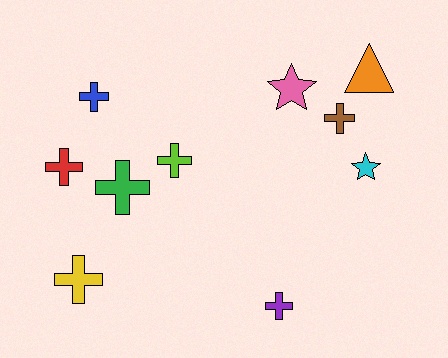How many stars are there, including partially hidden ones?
There are 2 stars.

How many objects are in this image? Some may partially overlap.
There are 10 objects.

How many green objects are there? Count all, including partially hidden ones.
There is 1 green object.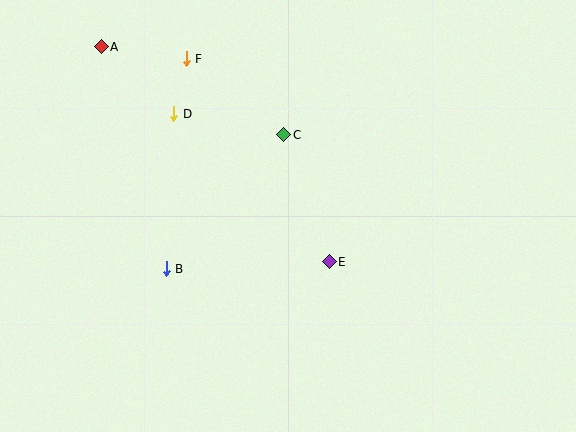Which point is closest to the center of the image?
Point E at (329, 262) is closest to the center.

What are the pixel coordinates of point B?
Point B is at (166, 269).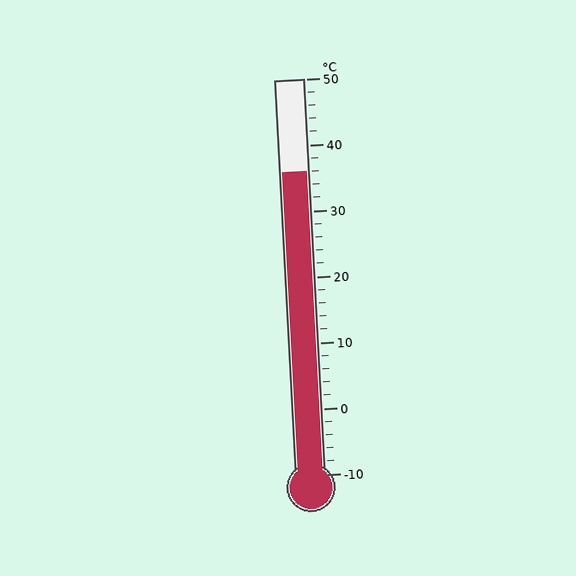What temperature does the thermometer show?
The thermometer shows approximately 36°C.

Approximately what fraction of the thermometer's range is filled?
The thermometer is filled to approximately 75% of its range.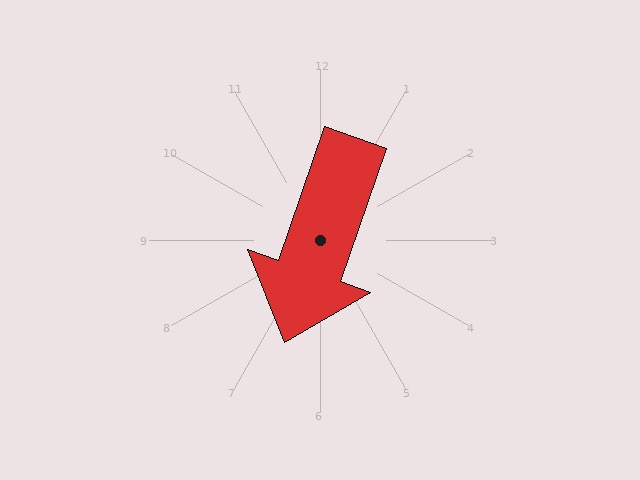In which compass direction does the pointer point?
South.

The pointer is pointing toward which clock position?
Roughly 7 o'clock.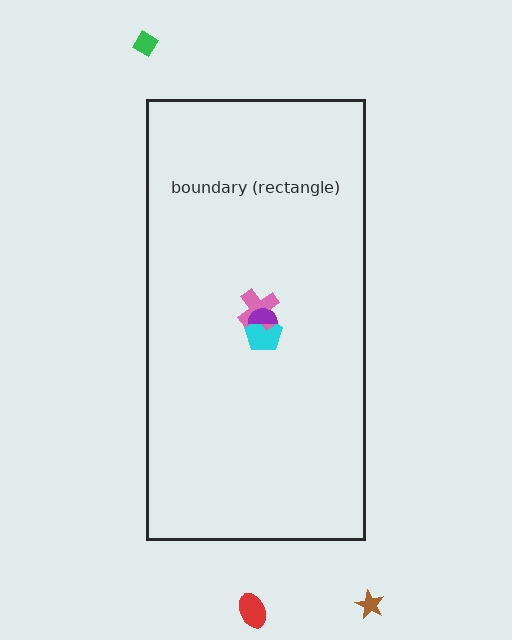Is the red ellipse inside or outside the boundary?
Outside.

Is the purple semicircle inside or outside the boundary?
Inside.